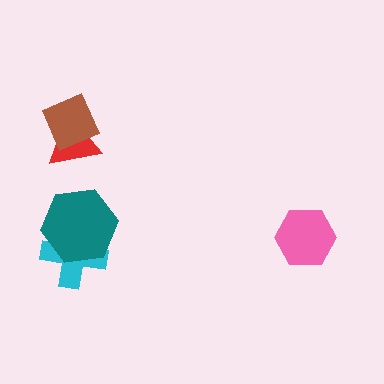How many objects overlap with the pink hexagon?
0 objects overlap with the pink hexagon.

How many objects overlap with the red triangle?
1 object overlaps with the red triangle.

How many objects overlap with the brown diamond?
1 object overlaps with the brown diamond.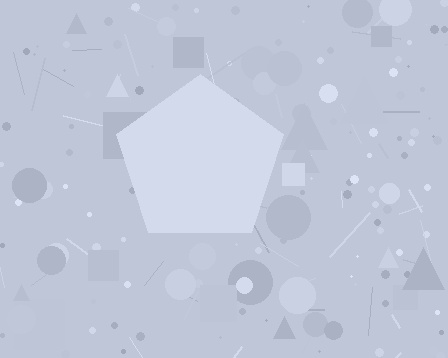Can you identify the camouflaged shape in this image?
The camouflaged shape is a pentagon.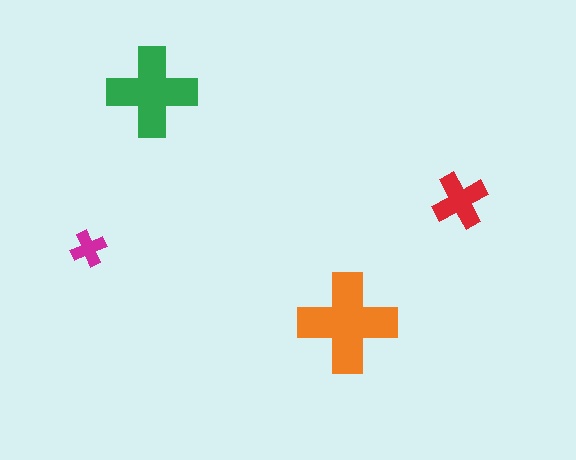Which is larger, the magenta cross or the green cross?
The green one.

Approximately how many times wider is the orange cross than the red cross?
About 2 times wider.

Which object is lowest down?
The orange cross is bottommost.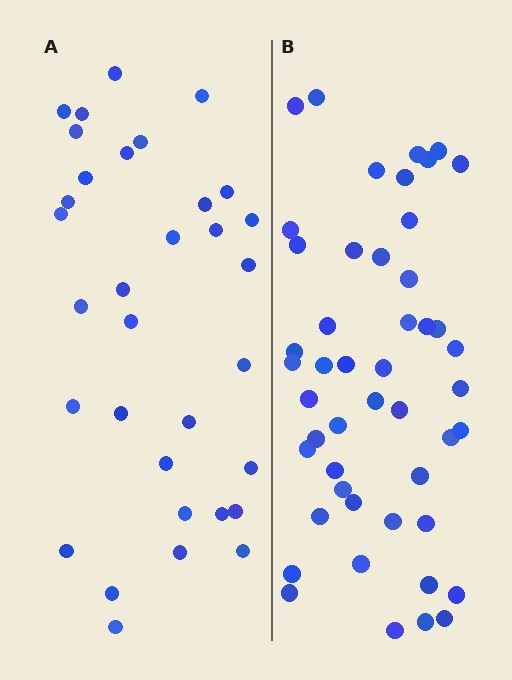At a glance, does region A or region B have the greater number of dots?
Region B (the right region) has more dots.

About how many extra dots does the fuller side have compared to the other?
Region B has approximately 15 more dots than region A.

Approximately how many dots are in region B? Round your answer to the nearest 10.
About 50 dots. (The exact count is 48, which rounds to 50.)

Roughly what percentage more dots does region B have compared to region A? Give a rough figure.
About 45% more.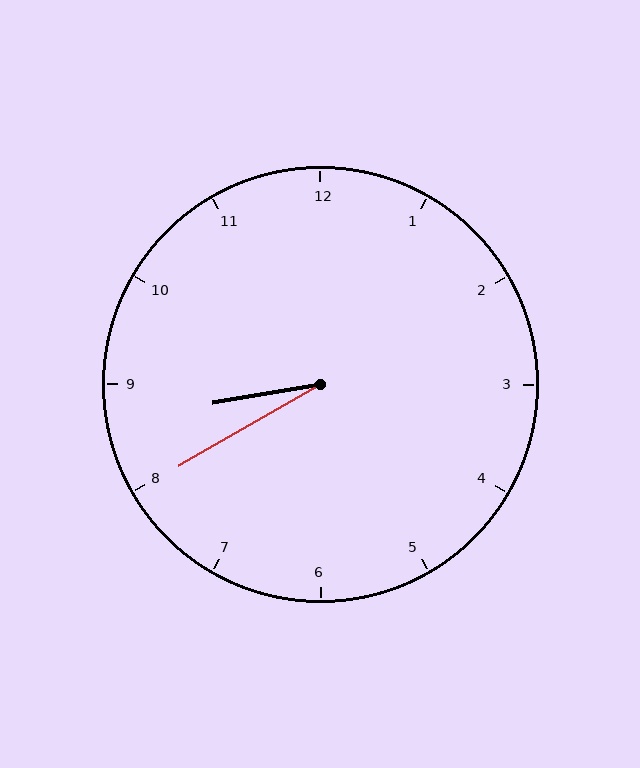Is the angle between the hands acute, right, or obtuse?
It is acute.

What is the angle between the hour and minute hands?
Approximately 20 degrees.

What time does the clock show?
8:40.